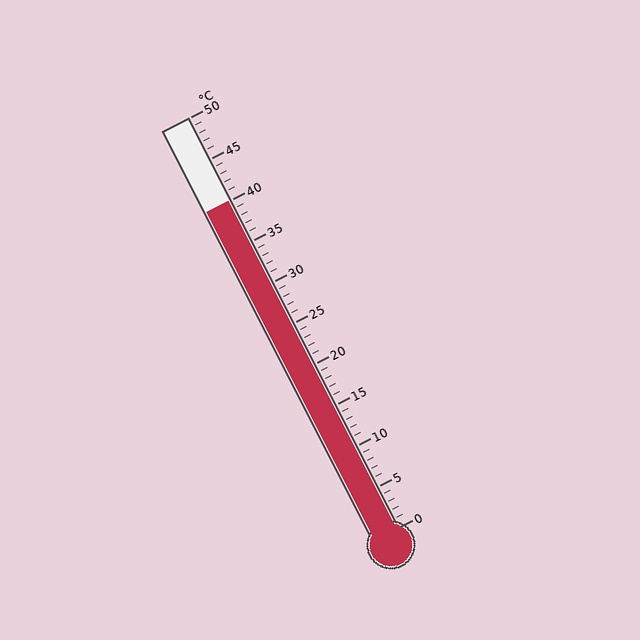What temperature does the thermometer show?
The thermometer shows approximately 40°C.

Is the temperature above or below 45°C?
The temperature is below 45°C.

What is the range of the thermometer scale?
The thermometer scale ranges from 0°C to 50°C.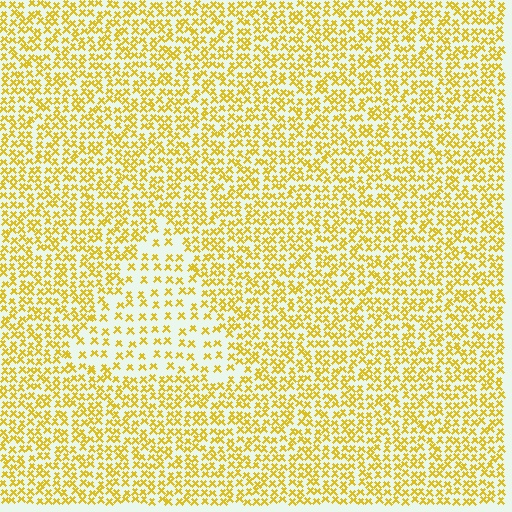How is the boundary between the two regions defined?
The boundary is defined by a change in element density (approximately 2.0x ratio). All elements are the same color, size, and shape.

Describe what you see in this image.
The image contains small yellow elements arranged at two different densities. A triangle-shaped region is visible where the elements are less densely packed than the surrounding area.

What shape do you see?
I see a triangle.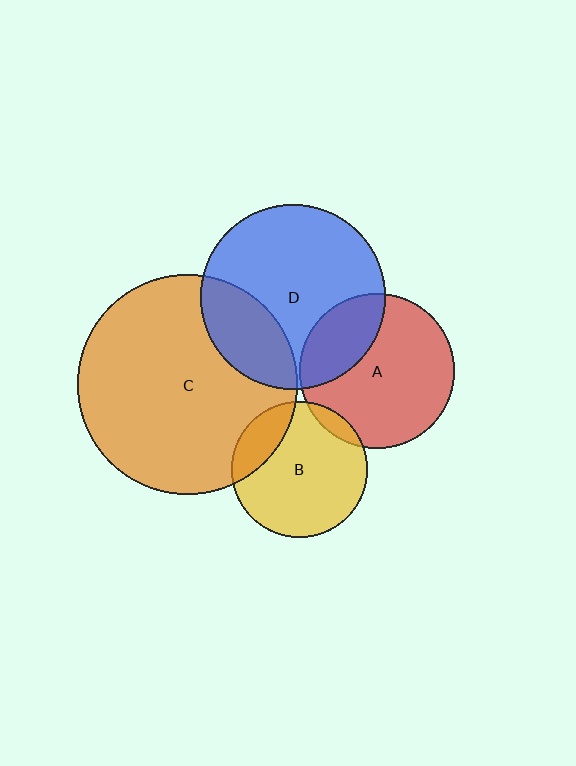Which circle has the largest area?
Circle C (orange).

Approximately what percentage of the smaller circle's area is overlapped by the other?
Approximately 20%.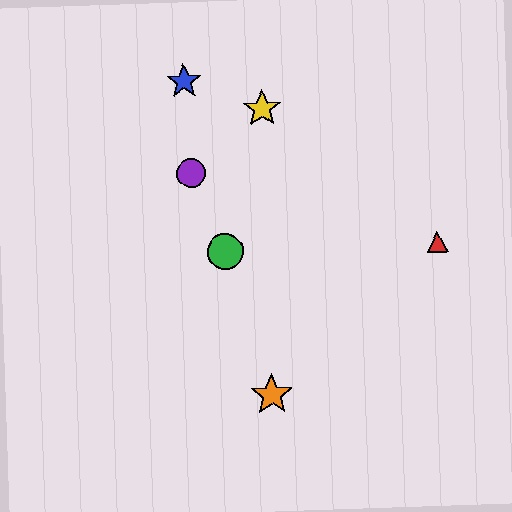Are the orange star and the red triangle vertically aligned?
No, the orange star is at x≈272 and the red triangle is at x≈438.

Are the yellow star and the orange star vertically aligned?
Yes, both are at x≈262.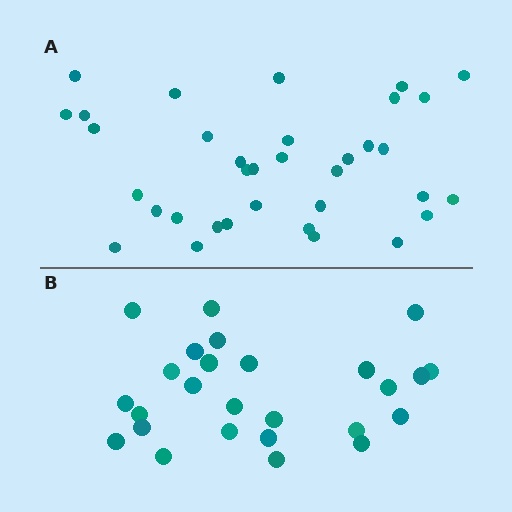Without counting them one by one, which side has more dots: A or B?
Region A (the top region) has more dots.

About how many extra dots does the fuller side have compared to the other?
Region A has roughly 8 or so more dots than region B.